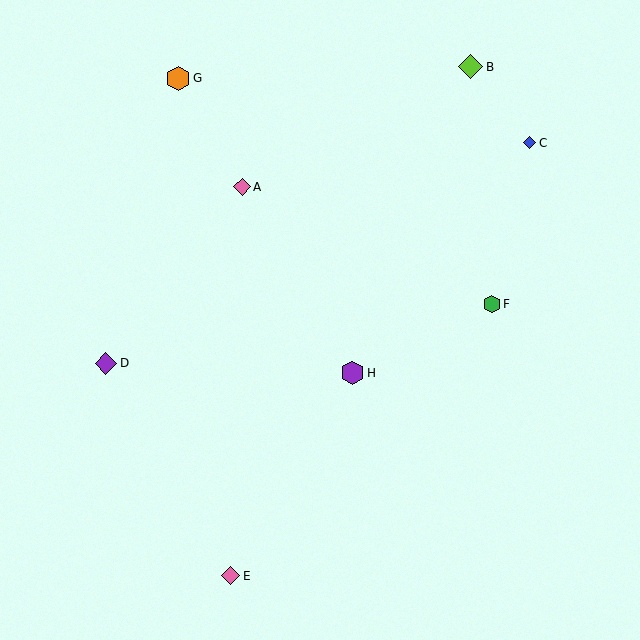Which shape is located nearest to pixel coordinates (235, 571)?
The pink diamond (labeled E) at (231, 576) is nearest to that location.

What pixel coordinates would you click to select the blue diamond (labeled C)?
Click at (530, 143) to select the blue diamond C.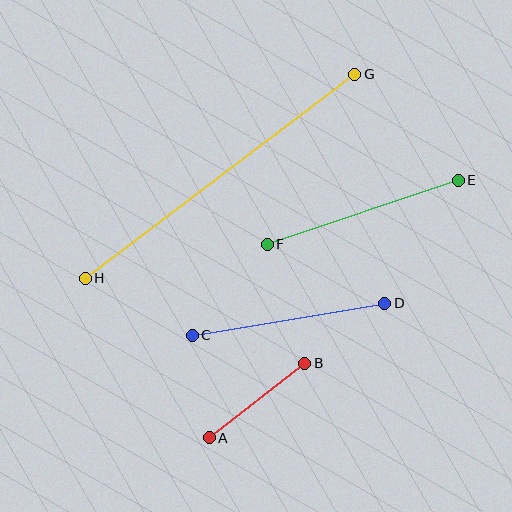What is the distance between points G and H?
The distance is approximately 338 pixels.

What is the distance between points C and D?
The distance is approximately 195 pixels.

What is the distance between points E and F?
The distance is approximately 201 pixels.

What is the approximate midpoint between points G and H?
The midpoint is at approximately (220, 176) pixels.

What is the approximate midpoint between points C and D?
The midpoint is at approximately (288, 319) pixels.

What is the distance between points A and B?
The distance is approximately 121 pixels.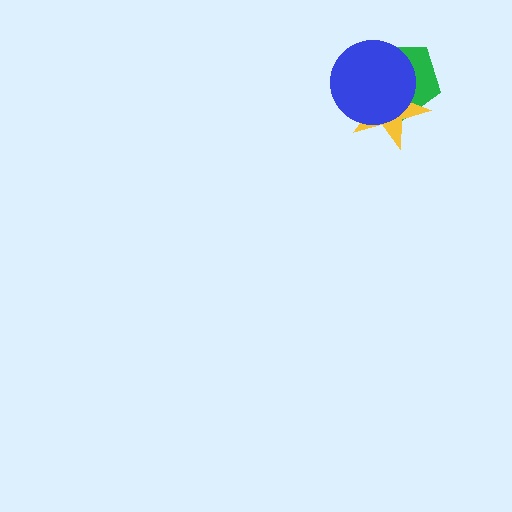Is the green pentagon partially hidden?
Yes, it is partially covered by another shape.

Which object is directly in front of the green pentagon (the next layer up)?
The yellow star is directly in front of the green pentagon.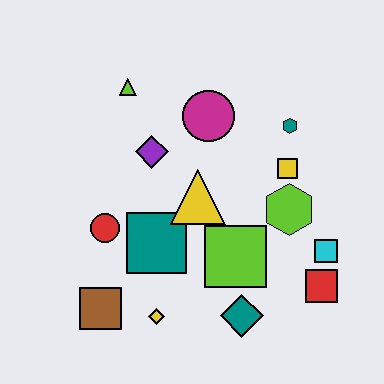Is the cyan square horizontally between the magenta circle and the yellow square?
No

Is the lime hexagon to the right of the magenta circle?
Yes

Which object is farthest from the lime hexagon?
The brown square is farthest from the lime hexagon.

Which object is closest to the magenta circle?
The purple diamond is closest to the magenta circle.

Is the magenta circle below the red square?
No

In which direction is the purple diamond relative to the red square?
The purple diamond is to the left of the red square.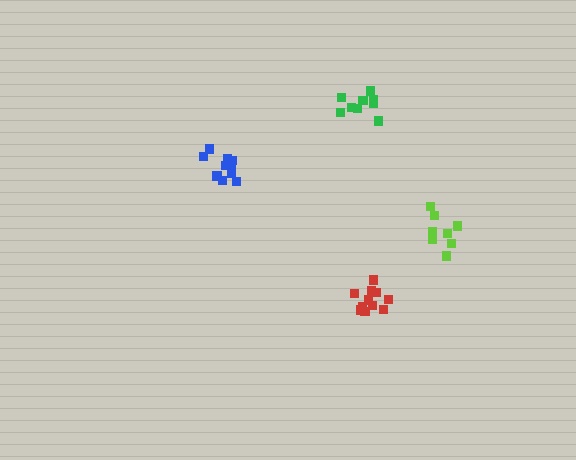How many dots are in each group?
Group 1: 8 dots, Group 2: 10 dots, Group 3: 9 dots, Group 4: 11 dots (38 total).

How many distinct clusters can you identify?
There are 4 distinct clusters.